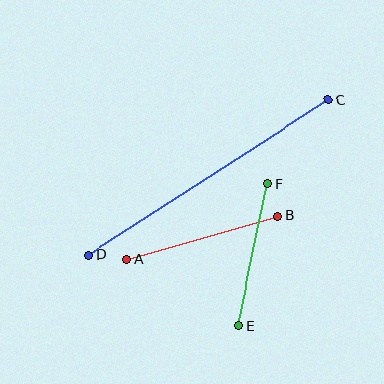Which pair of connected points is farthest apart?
Points C and D are farthest apart.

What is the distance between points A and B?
The distance is approximately 157 pixels.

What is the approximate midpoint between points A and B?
The midpoint is at approximately (202, 238) pixels.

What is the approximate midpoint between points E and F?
The midpoint is at approximately (253, 255) pixels.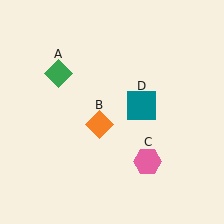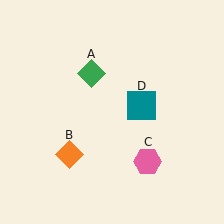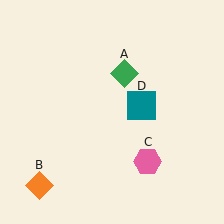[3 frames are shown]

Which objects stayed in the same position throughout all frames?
Pink hexagon (object C) and teal square (object D) remained stationary.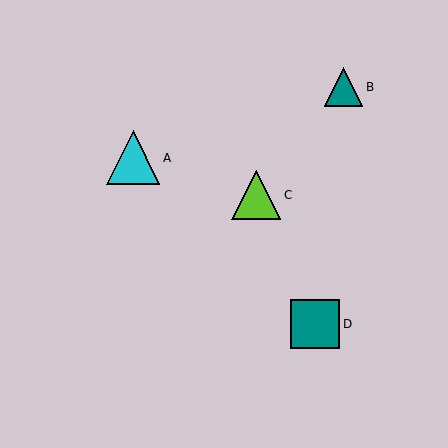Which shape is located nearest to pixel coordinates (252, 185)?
The lime triangle (labeled C) at (256, 195) is nearest to that location.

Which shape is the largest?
The cyan triangle (labeled A) is the largest.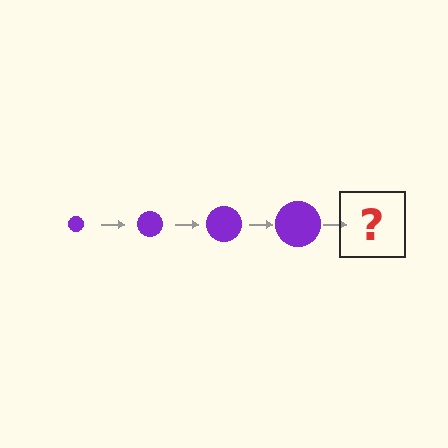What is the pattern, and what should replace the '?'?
The pattern is that the circle gets progressively larger each step. The '?' should be a purple circle, larger than the previous one.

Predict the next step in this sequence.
The next step is a purple circle, larger than the previous one.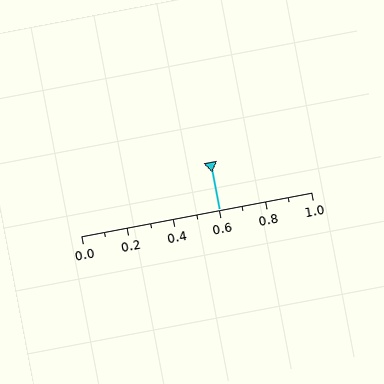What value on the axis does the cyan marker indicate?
The marker indicates approximately 0.6.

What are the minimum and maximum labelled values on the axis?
The axis runs from 0.0 to 1.0.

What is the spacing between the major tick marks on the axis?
The major ticks are spaced 0.2 apart.